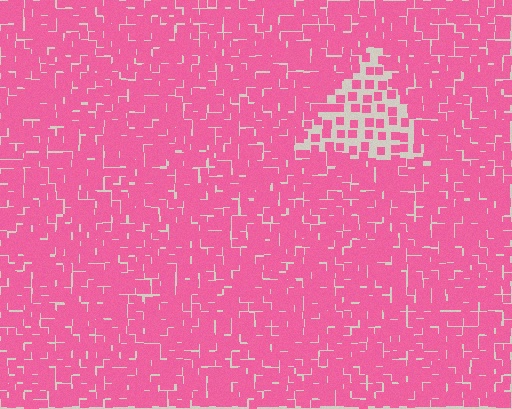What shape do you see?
I see a triangle.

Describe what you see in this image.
The image contains small pink elements arranged at two different densities. A triangle-shaped region is visible where the elements are less densely packed than the surrounding area.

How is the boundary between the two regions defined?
The boundary is defined by a change in element density (approximately 2.6x ratio). All elements are the same color, size, and shape.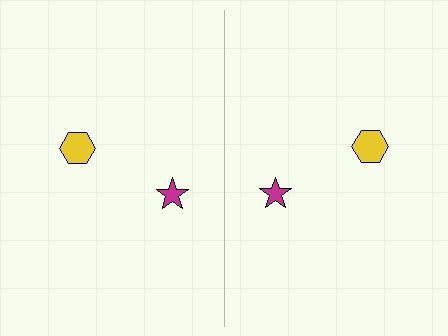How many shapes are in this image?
There are 4 shapes in this image.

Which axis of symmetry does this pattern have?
The pattern has a vertical axis of symmetry running through the center of the image.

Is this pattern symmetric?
Yes, this pattern has bilateral (reflection) symmetry.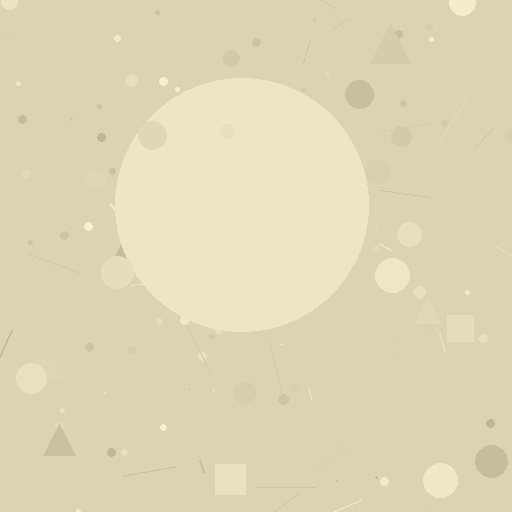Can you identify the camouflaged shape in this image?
The camouflaged shape is a circle.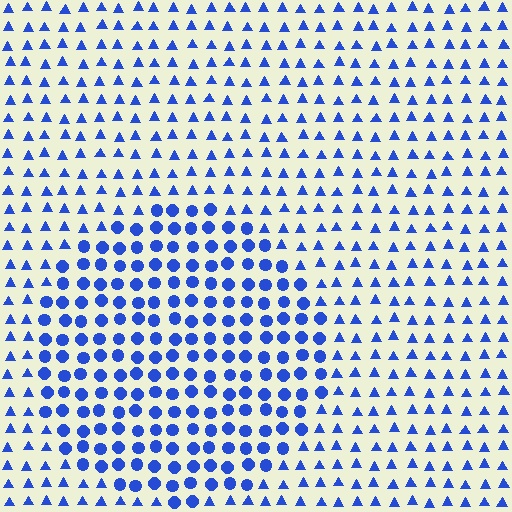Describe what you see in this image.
The image is filled with small blue elements arranged in a uniform grid. A circle-shaped region contains circles, while the surrounding area contains triangles. The boundary is defined purely by the change in element shape.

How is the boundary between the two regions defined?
The boundary is defined by a change in element shape: circles inside vs. triangles outside. All elements share the same color and spacing.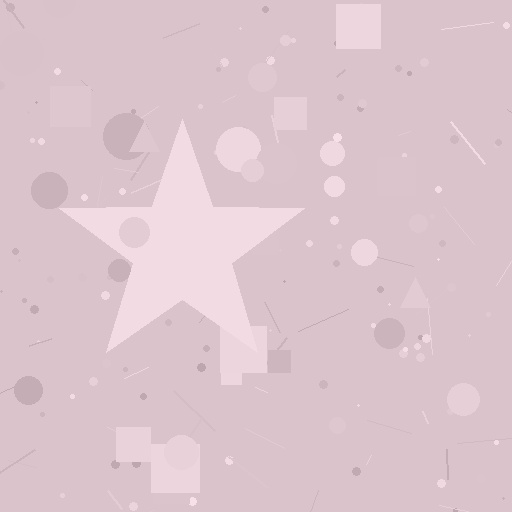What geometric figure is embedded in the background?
A star is embedded in the background.